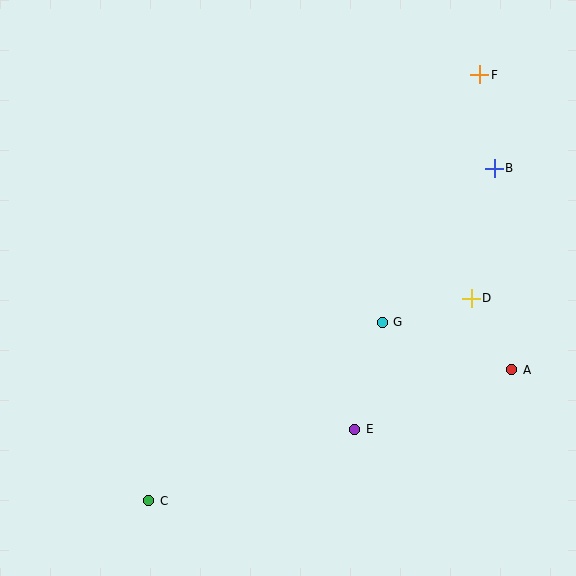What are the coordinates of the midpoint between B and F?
The midpoint between B and F is at (487, 121).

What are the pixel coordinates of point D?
Point D is at (471, 298).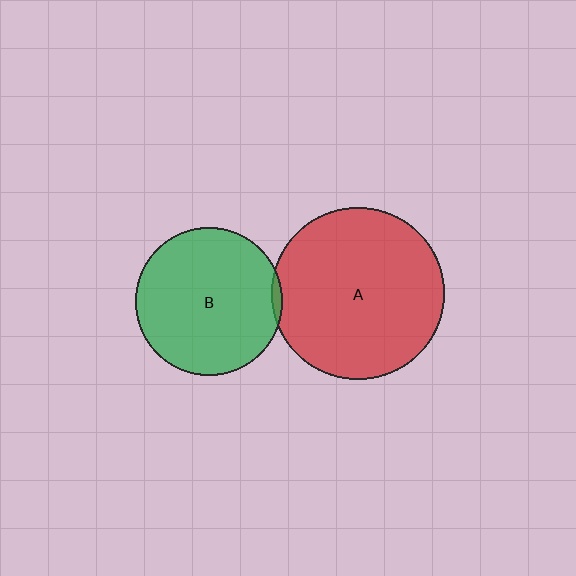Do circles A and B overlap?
Yes.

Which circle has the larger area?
Circle A (red).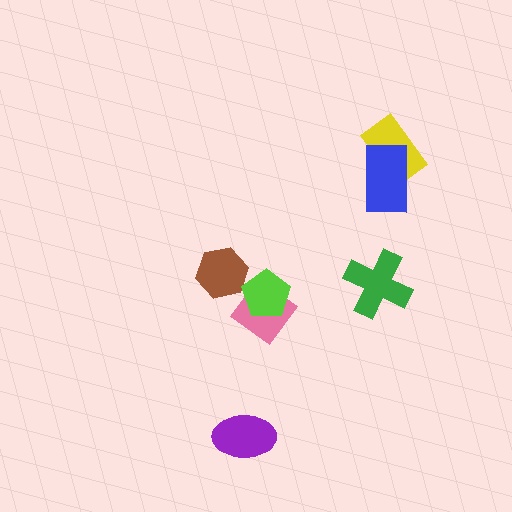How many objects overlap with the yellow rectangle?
1 object overlaps with the yellow rectangle.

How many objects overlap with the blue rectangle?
1 object overlaps with the blue rectangle.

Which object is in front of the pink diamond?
The lime pentagon is in front of the pink diamond.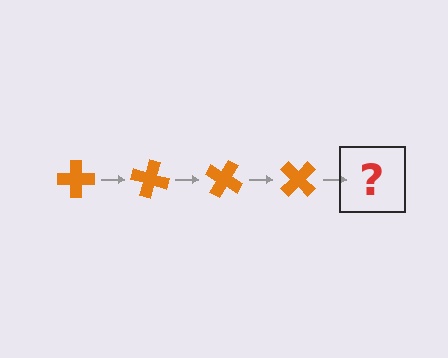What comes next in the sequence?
The next element should be an orange cross rotated 60 degrees.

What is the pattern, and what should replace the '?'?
The pattern is that the cross rotates 15 degrees each step. The '?' should be an orange cross rotated 60 degrees.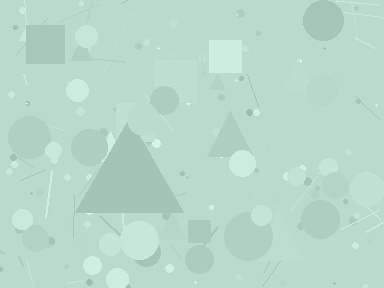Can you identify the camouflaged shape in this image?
The camouflaged shape is a triangle.